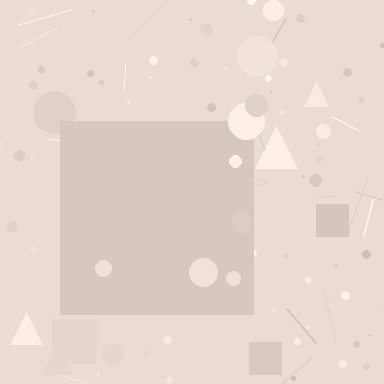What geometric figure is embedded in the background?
A square is embedded in the background.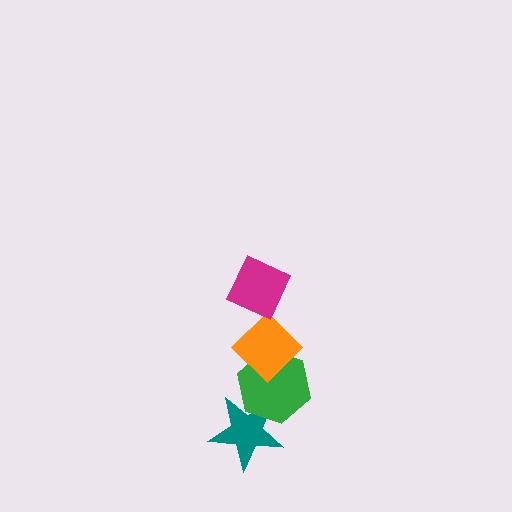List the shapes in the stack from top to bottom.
From top to bottom: the magenta diamond, the orange diamond, the green hexagon, the teal star.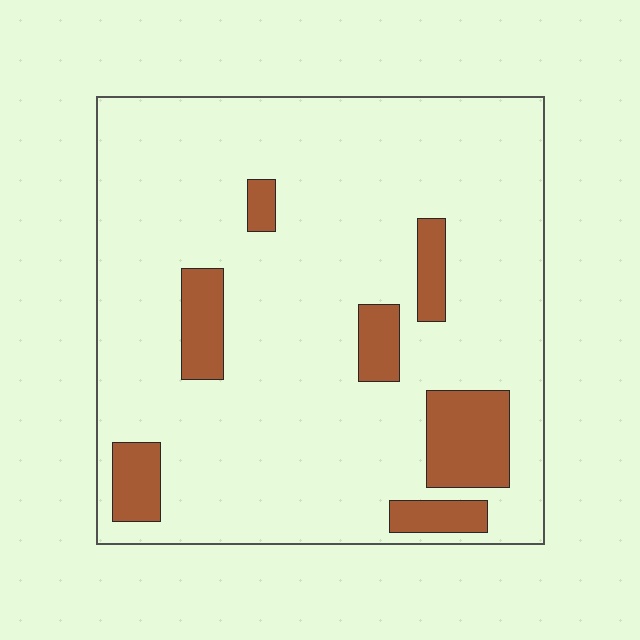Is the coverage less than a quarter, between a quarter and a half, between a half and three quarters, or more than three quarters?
Less than a quarter.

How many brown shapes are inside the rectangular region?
7.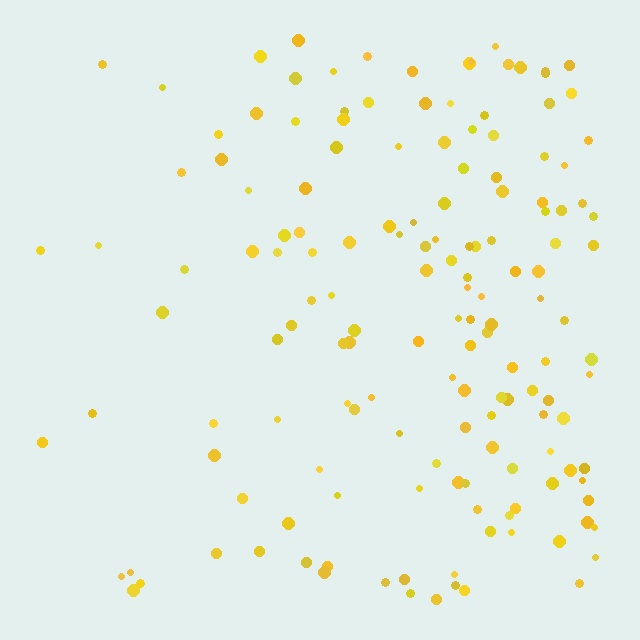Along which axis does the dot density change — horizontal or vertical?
Horizontal.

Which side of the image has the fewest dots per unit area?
The left.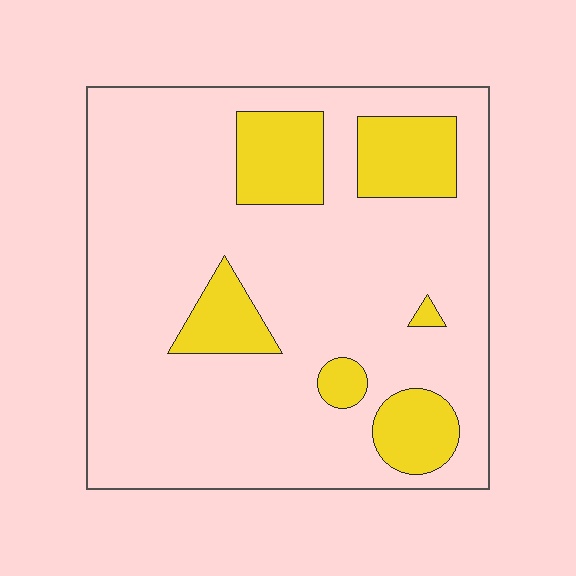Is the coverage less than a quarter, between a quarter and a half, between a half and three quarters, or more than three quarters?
Less than a quarter.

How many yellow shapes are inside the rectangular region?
6.